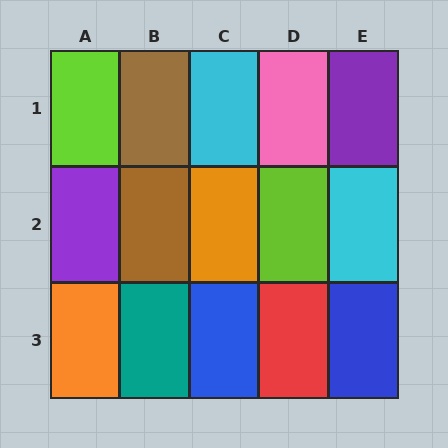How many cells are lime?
2 cells are lime.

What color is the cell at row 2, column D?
Lime.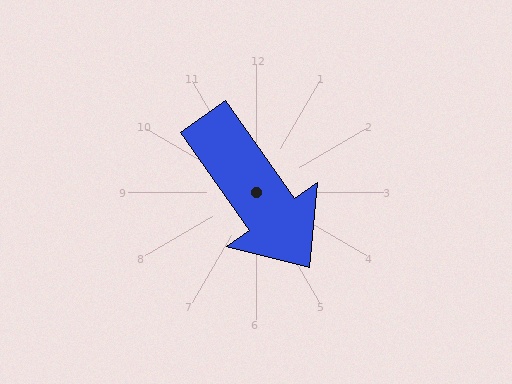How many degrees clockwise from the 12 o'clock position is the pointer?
Approximately 145 degrees.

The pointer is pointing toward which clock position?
Roughly 5 o'clock.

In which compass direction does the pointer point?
Southeast.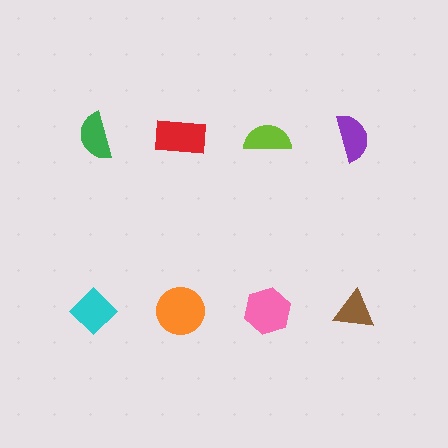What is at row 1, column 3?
A lime semicircle.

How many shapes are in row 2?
4 shapes.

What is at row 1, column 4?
A purple semicircle.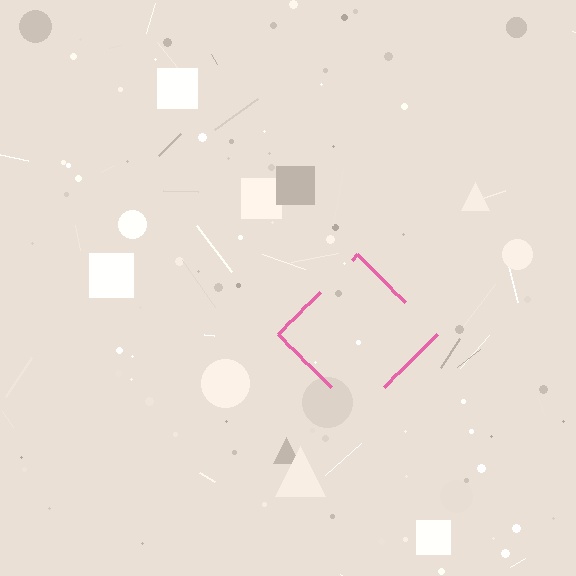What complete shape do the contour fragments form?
The contour fragments form a diamond.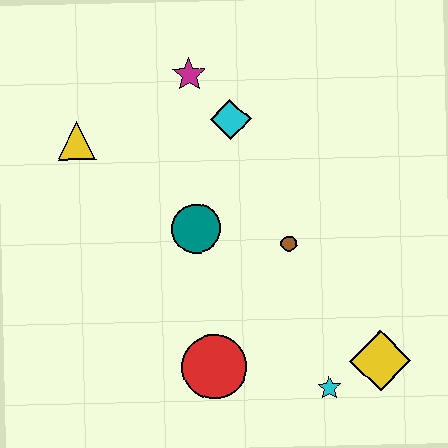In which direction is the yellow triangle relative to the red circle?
The yellow triangle is above the red circle.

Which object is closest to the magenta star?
The cyan diamond is closest to the magenta star.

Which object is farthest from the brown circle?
The yellow triangle is farthest from the brown circle.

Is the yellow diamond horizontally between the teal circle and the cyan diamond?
No